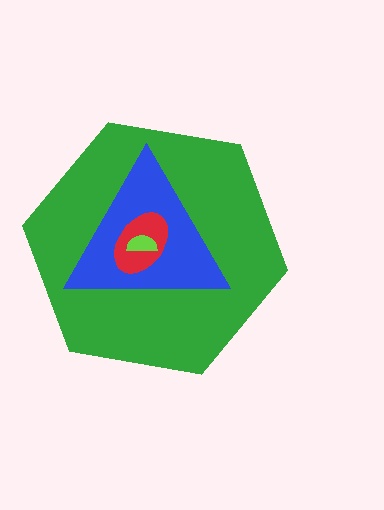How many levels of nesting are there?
4.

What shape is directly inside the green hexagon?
The blue triangle.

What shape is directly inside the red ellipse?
The lime semicircle.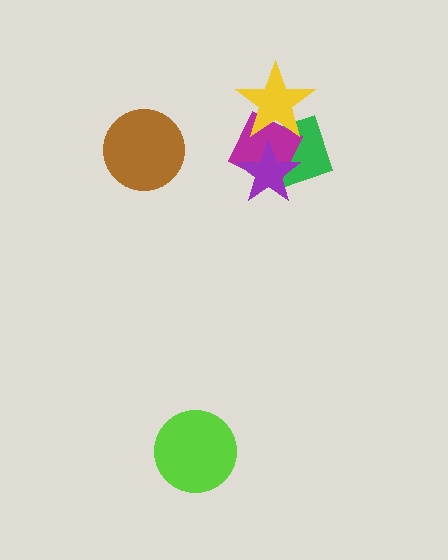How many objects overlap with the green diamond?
3 objects overlap with the green diamond.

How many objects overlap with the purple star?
2 objects overlap with the purple star.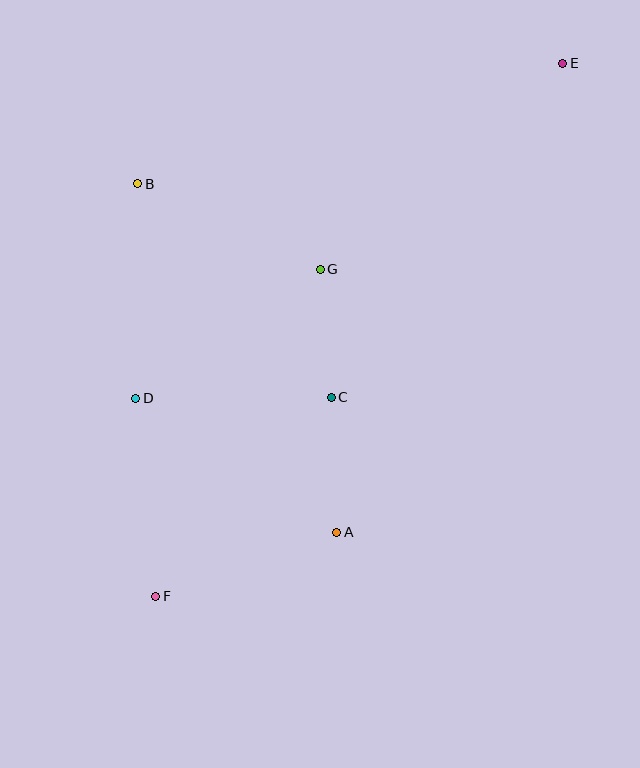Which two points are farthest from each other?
Points E and F are farthest from each other.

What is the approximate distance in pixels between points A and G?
The distance between A and G is approximately 264 pixels.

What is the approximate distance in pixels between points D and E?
The distance between D and E is approximately 542 pixels.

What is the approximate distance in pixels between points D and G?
The distance between D and G is approximately 225 pixels.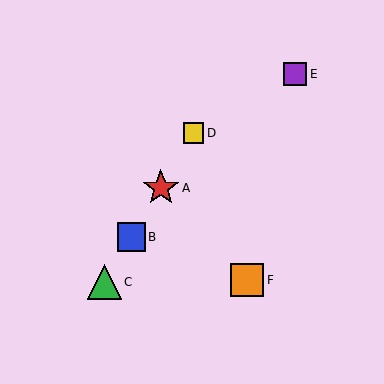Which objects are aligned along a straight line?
Objects A, B, C, D are aligned along a straight line.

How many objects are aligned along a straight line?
4 objects (A, B, C, D) are aligned along a straight line.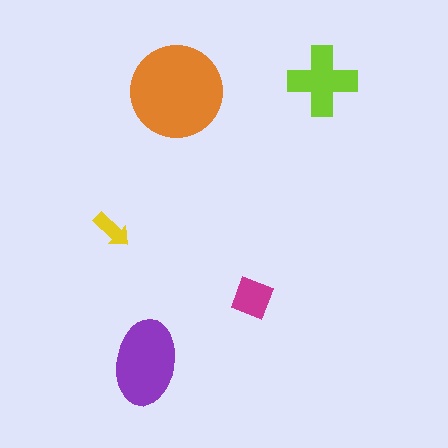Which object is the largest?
The orange circle.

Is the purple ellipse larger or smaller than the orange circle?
Smaller.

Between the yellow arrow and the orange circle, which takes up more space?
The orange circle.